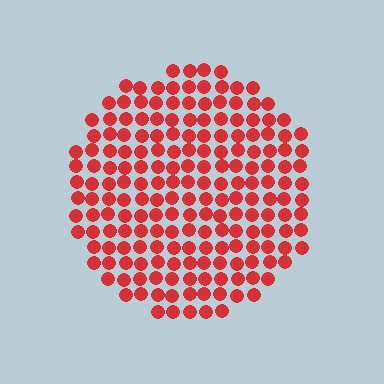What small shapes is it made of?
It is made of small circles.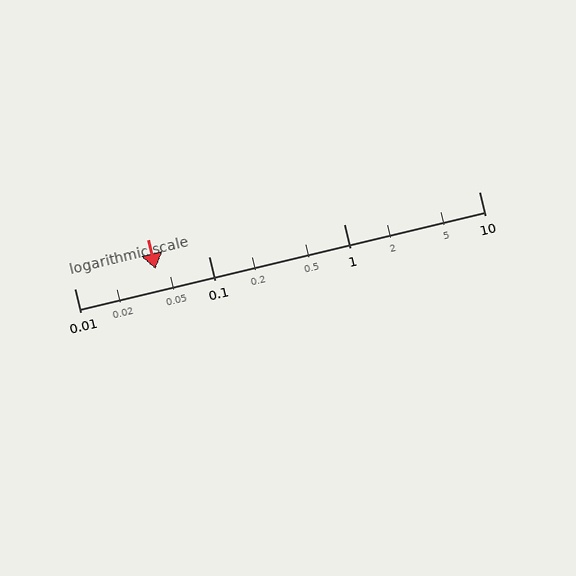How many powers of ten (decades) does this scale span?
The scale spans 3 decades, from 0.01 to 10.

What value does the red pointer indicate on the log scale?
The pointer indicates approximately 0.04.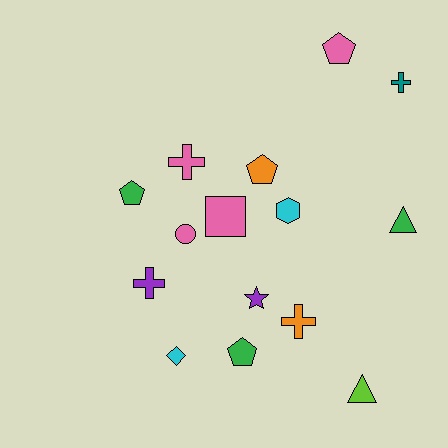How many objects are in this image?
There are 15 objects.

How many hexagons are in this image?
There is 1 hexagon.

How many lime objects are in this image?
There is 1 lime object.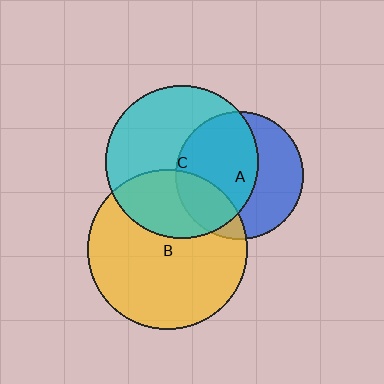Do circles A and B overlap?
Yes.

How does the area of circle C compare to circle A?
Approximately 1.4 times.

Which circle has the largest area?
Circle B (yellow).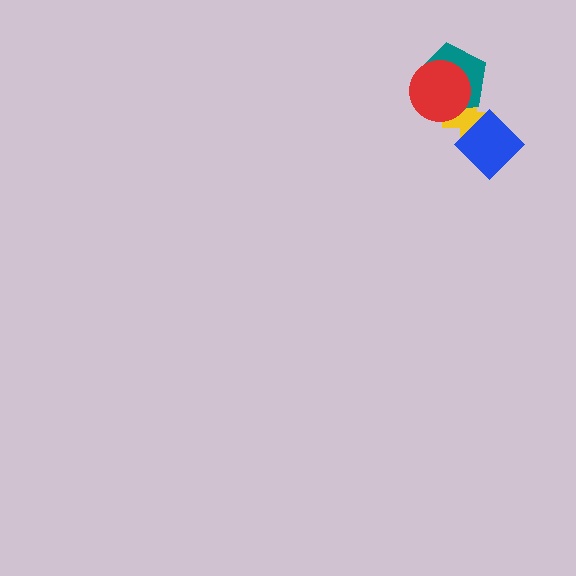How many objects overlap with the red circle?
2 objects overlap with the red circle.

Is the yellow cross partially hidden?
Yes, it is partially covered by another shape.